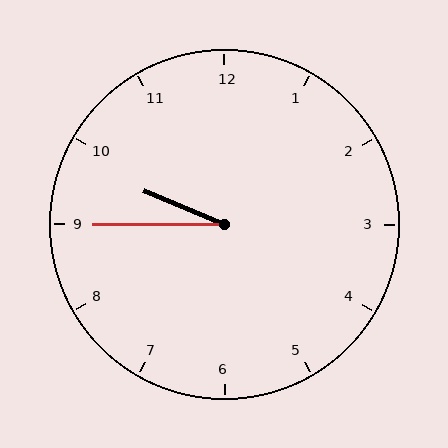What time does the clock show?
9:45.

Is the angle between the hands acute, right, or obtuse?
It is acute.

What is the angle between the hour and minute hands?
Approximately 22 degrees.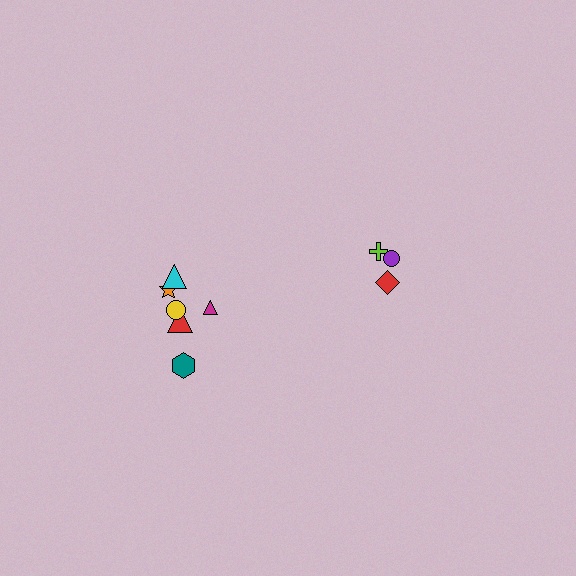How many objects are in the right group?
There are 3 objects.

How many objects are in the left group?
There are 6 objects.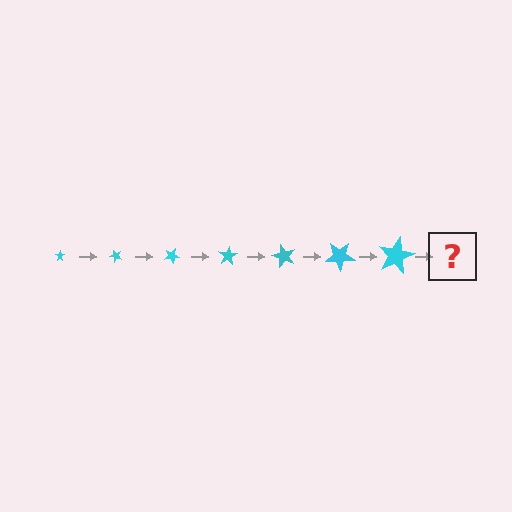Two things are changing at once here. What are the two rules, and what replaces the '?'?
The two rules are that the star grows larger each step and it rotates 50 degrees each step. The '?' should be a star, larger than the previous one and rotated 350 degrees from the start.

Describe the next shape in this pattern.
It should be a star, larger than the previous one and rotated 350 degrees from the start.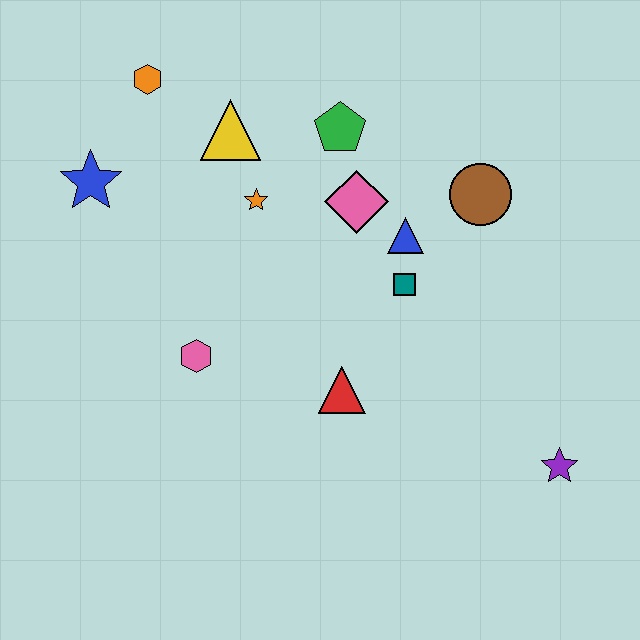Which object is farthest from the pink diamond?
The purple star is farthest from the pink diamond.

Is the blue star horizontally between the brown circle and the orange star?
No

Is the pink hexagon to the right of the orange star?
No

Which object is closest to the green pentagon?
The pink diamond is closest to the green pentagon.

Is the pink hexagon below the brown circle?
Yes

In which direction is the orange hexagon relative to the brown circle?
The orange hexagon is to the left of the brown circle.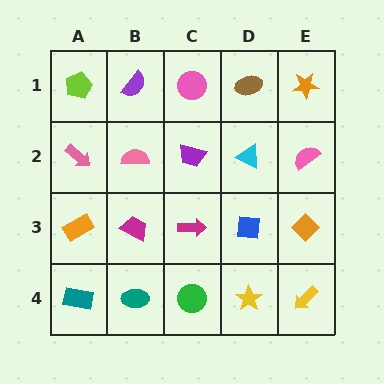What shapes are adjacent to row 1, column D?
A cyan triangle (row 2, column D), a pink circle (row 1, column C), an orange star (row 1, column E).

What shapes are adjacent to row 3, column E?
A pink semicircle (row 2, column E), a yellow arrow (row 4, column E), a blue square (row 3, column D).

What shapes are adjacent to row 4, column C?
A magenta arrow (row 3, column C), a teal ellipse (row 4, column B), a yellow star (row 4, column D).